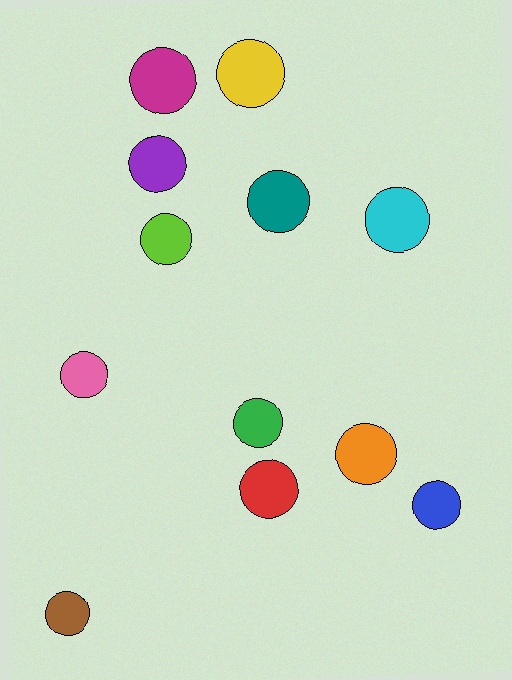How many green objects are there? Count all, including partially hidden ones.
There is 1 green object.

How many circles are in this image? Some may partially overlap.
There are 12 circles.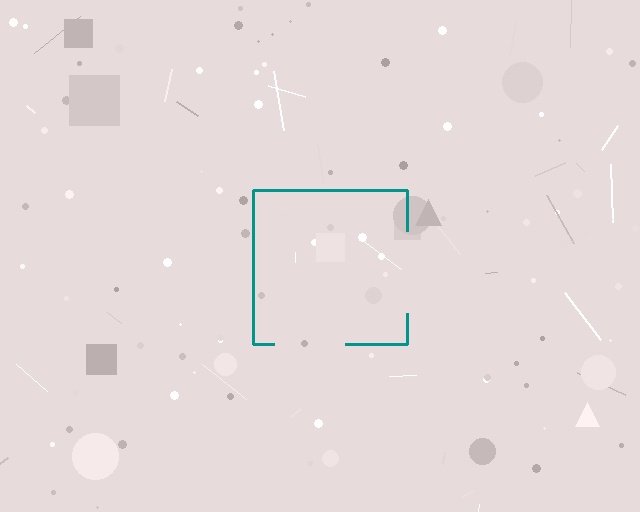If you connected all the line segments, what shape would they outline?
They would outline a square.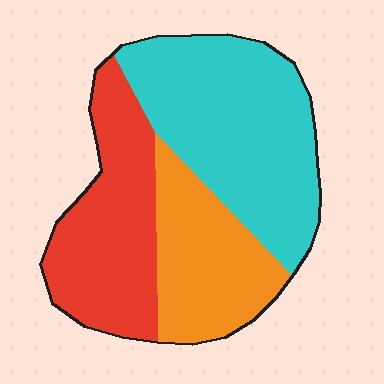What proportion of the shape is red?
Red covers roughly 30% of the shape.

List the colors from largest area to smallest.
From largest to smallest: cyan, red, orange.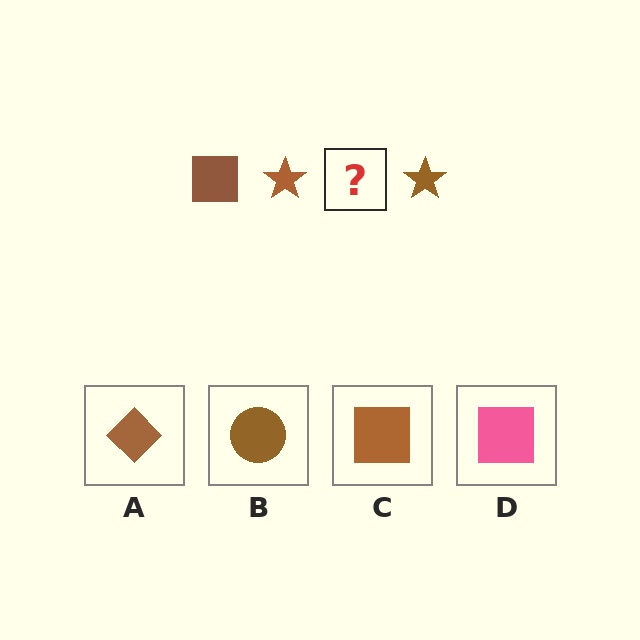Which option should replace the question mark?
Option C.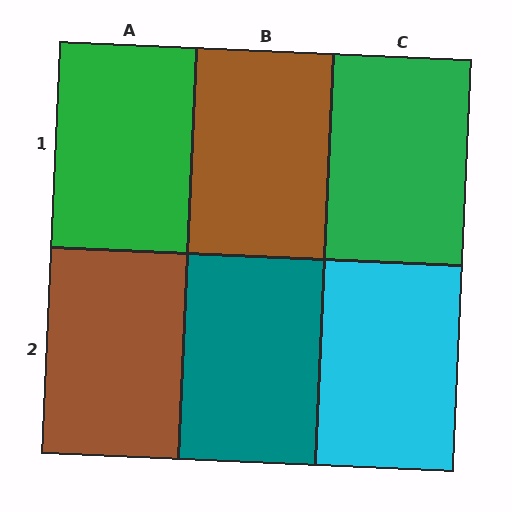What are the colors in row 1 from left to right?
Green, brown, green.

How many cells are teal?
1 cell is teal.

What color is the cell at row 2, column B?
Teal.